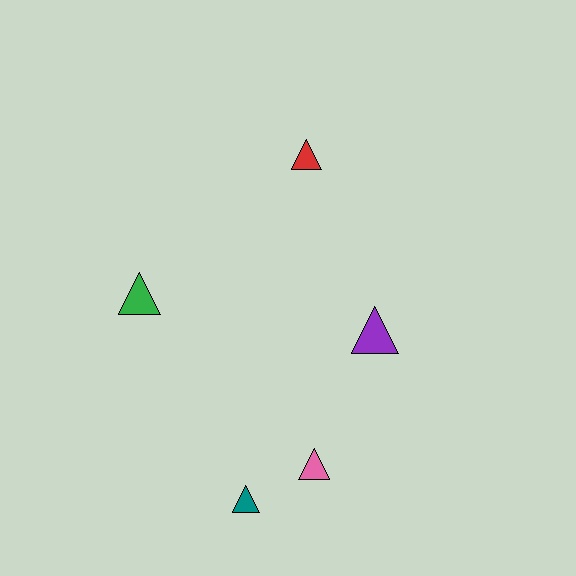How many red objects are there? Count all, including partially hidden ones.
There is 1 red object.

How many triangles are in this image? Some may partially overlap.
There are 5 triangles.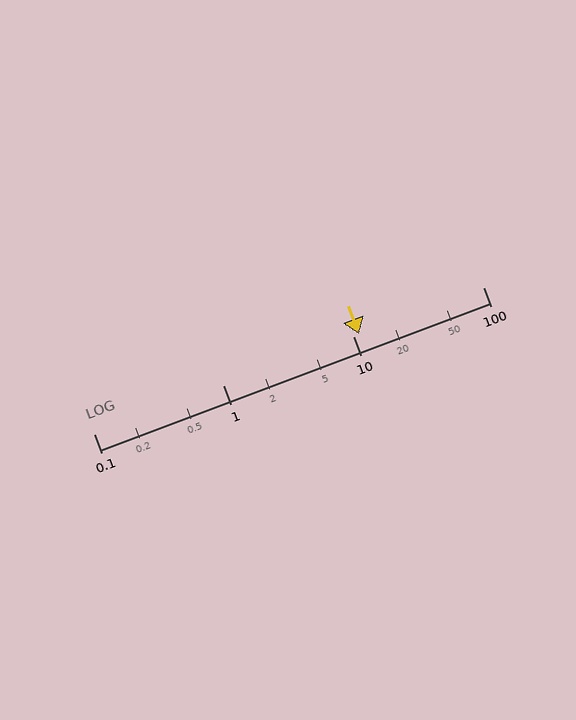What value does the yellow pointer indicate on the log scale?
The pointer indicates approximately 11.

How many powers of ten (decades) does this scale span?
The scale spans 3 decades, from 0.1 to 100.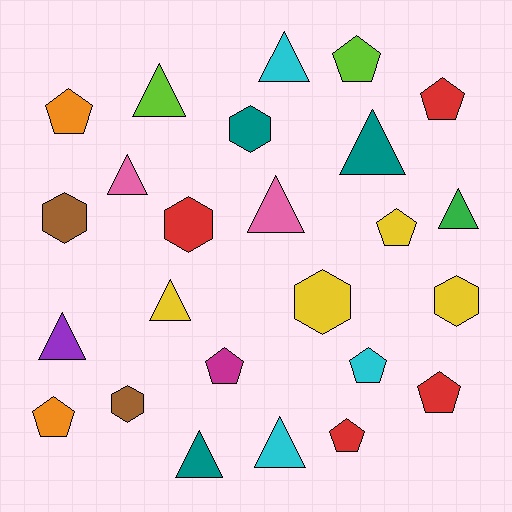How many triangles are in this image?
There are 10 triangles.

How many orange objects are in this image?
There are 2 orange objects.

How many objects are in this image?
There are 25 objects.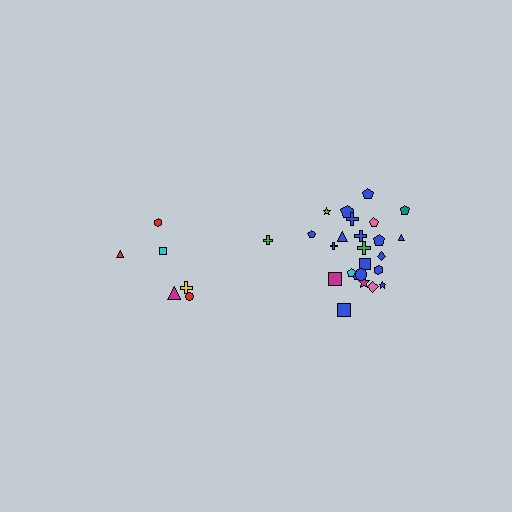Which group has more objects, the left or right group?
The right group.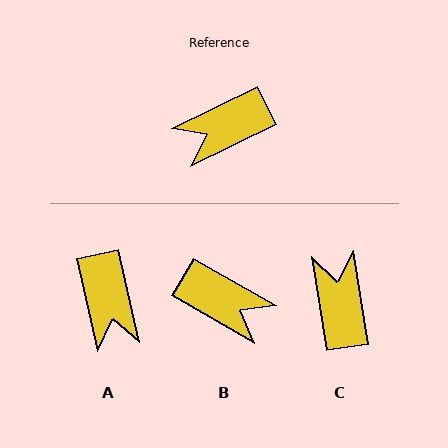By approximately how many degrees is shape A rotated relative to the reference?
Approximately 76 degrees counter-clockwise.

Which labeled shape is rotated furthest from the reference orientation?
B, about 124 degrees away.